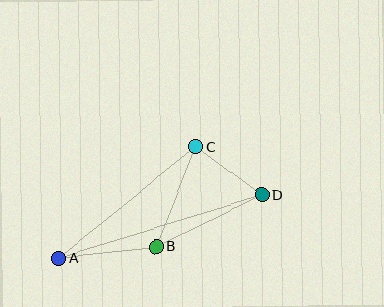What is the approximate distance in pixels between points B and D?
The distance between B and D is approximately 117 pixels.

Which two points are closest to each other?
Points C and D are closest to each other.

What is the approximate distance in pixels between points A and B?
The distance between A and B is approximately 98 pixels.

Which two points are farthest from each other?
Points A and D are farthest from each other.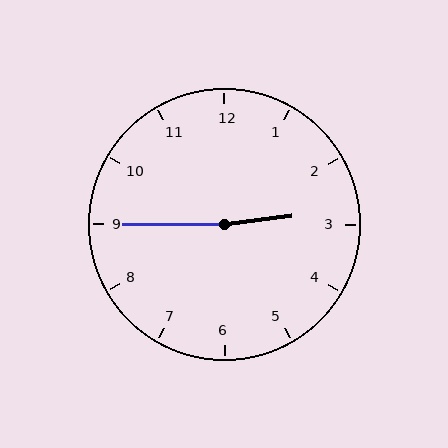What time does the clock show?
2:45.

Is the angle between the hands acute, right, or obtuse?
It is obtuse.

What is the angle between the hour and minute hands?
Approximately 172 degrees.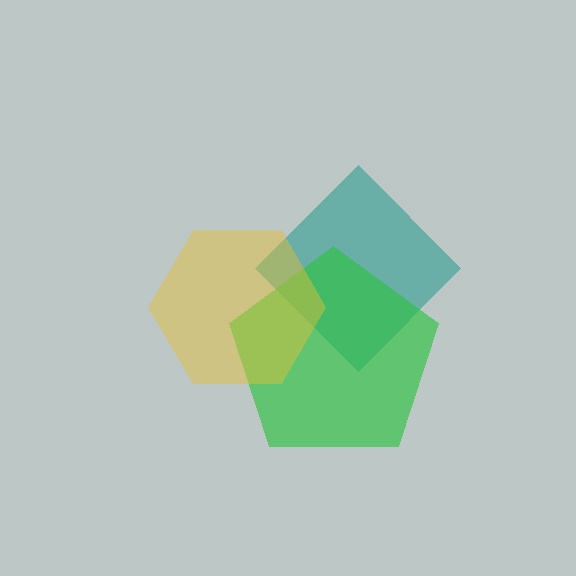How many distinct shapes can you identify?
There are 3 distinct shapes: a teal diamond, a green pentagon, a yellow hexagon.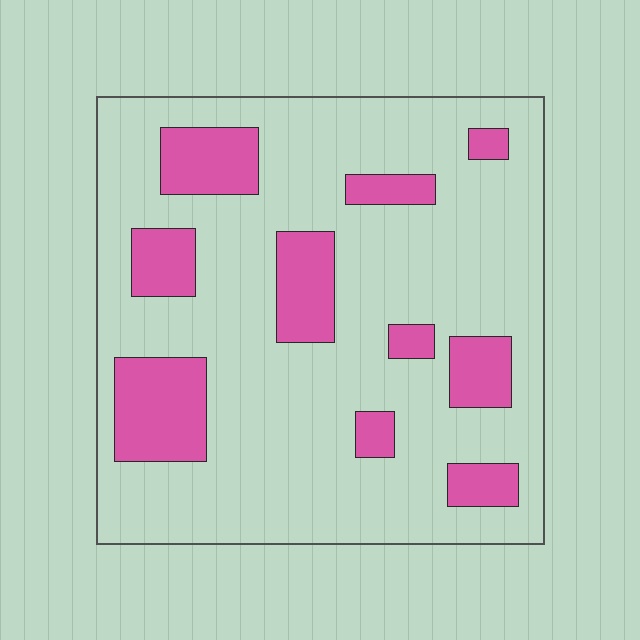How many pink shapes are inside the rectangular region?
10.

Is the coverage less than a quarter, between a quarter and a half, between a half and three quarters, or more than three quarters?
Less than a quarter.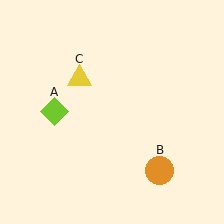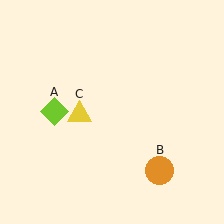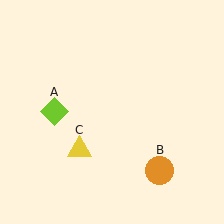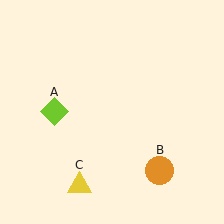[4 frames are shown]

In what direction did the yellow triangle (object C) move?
The yellow triangle (object C) moved down.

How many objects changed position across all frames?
1 object changed position: yellow triangle (object C).